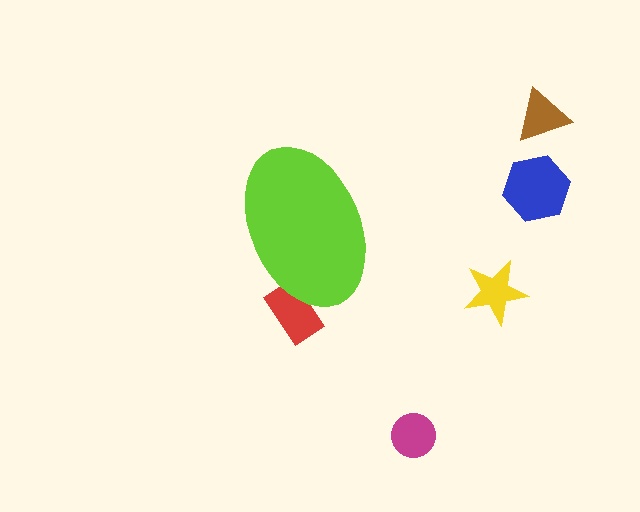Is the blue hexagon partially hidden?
No, the blue hexagon is fully visible.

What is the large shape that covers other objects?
A lime ellipse.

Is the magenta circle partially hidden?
No, the magenta circle is fully visible.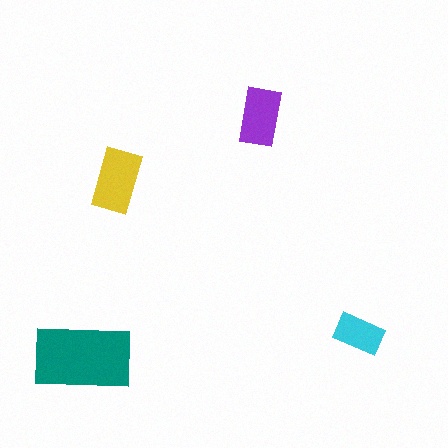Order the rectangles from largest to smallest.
the teal one, the yellow one, the purple one, the cyan one.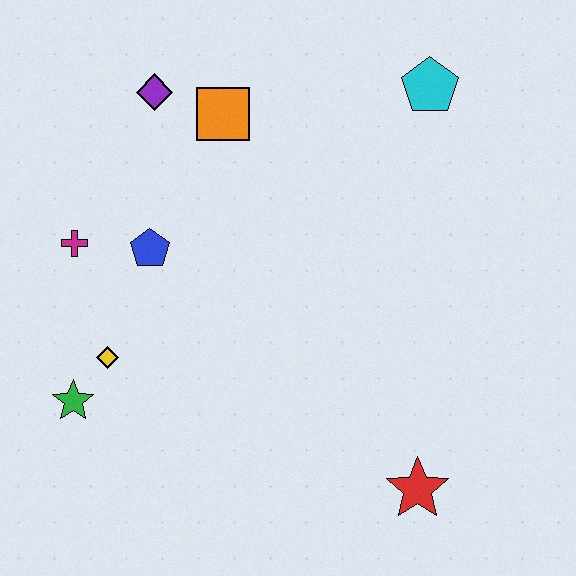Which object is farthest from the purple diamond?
The red star is farthest from the purple diamond.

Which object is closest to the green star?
The yellow diamond is closest to the green star.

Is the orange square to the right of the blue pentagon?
Yes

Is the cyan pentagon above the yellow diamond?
Yes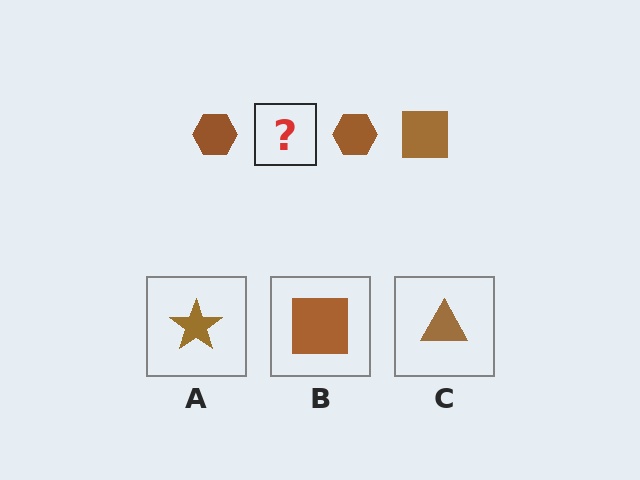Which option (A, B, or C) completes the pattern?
B.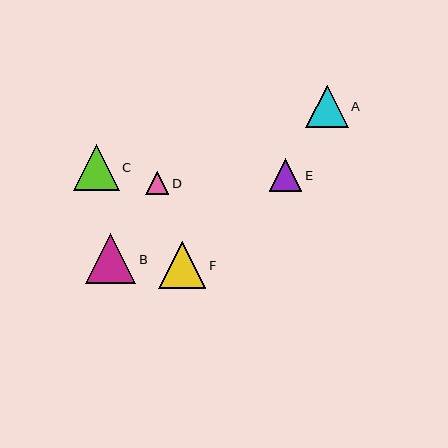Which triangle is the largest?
Triangle B is the largest with a size of approximately 50 pixels.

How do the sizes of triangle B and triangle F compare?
Triangle B and triangle F are approximately the same size.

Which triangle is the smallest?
Triangle D is the smallest with a size of approximately 23 pixels.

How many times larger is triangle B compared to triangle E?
Triangle B is approximately 1.5 times the size of triangle E.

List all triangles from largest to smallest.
From largest to smallest: B, F, C, A, E, D.